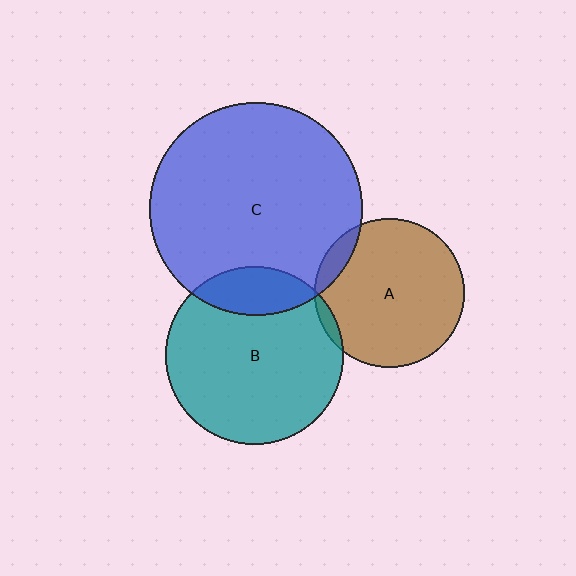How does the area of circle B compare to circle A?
Approximately 1.4 times.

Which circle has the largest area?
Circle C (blue).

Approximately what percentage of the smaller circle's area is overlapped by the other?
Approximately 10%.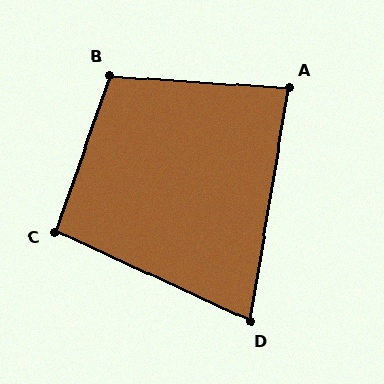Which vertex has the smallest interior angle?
D, at approximately 74 degrees.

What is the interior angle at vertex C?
Approximately 95 degrees (obtuse).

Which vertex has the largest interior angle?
B, at approximately 106 degrees.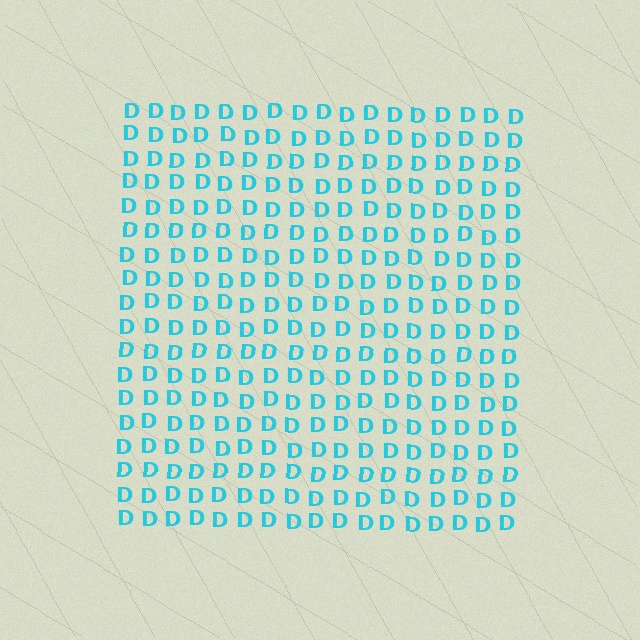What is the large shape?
The large shape is a square.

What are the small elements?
The small elements are letter D's.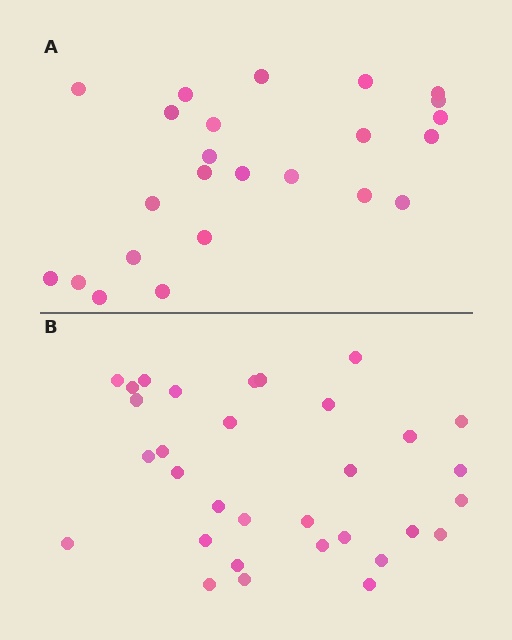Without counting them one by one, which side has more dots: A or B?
Region B (the bottom region) has more dots.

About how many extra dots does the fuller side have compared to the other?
Region B has roughly 8 or so more dots than region A.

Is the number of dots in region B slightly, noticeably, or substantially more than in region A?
Region B has noticeably more, but not dramatically so. The ratio is roughly 1.3 to 1.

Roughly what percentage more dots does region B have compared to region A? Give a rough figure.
About 35% more.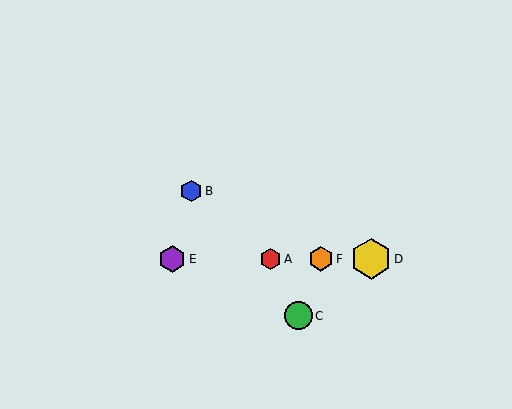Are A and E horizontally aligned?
Yes, both are at y≈259.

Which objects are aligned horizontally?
Objects A, D, E, F are aligned horizontally.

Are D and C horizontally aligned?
No, D is at y≈259 and C is at y≈316.